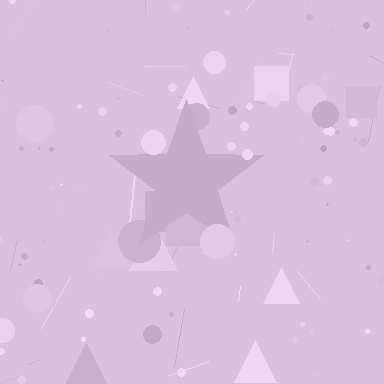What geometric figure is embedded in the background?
A star is embedded in the background.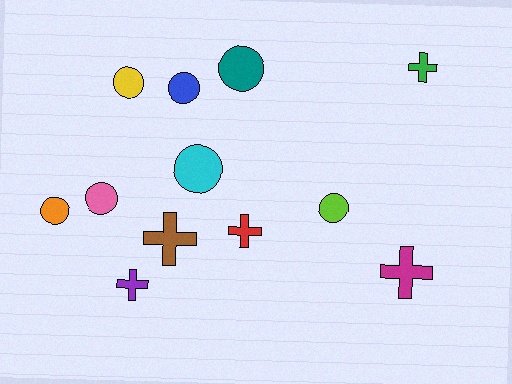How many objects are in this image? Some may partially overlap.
There are 12 objects.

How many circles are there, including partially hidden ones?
There are 7 circles.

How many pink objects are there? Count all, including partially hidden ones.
There is 1 pink object.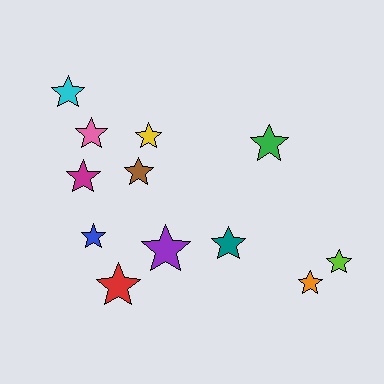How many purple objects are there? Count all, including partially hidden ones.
There is 1 purple object.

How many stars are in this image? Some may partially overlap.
There are 12 stars.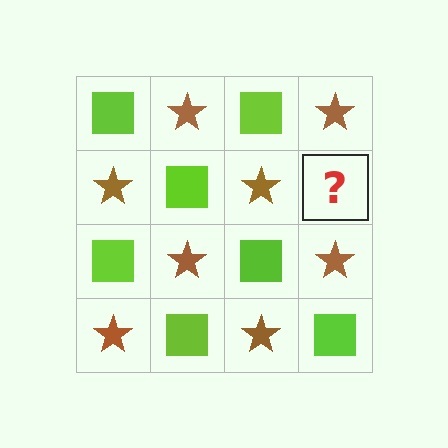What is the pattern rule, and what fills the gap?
The rule is that it alternates lime square and brown star in a checkerboard pattern. The gap should be filled with a lime square.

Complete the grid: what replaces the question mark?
The question mark should be replaced with a lime square.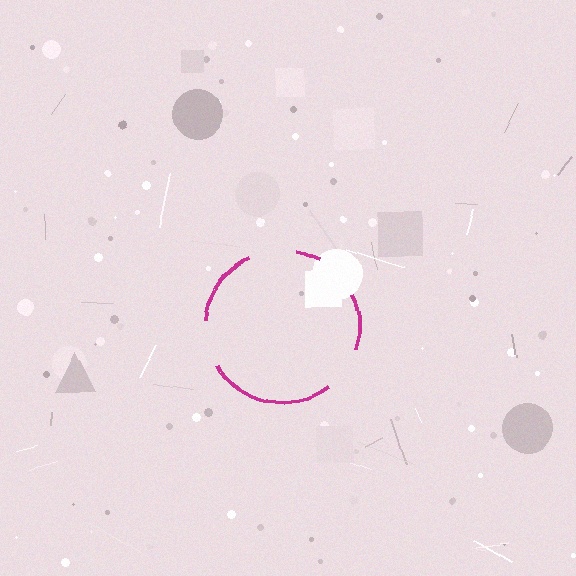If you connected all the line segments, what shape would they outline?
They would outline a circle.